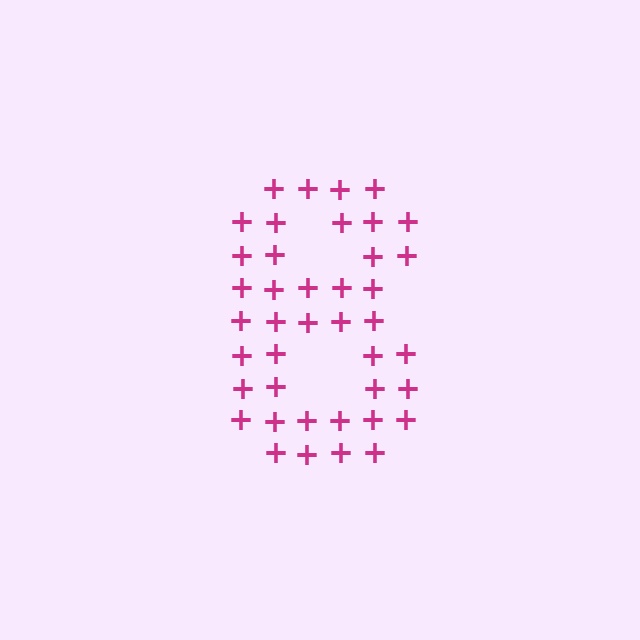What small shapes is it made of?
It is made of small plus signs.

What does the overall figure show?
The overall figure shows the digit 8.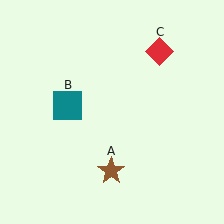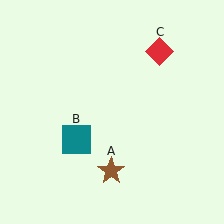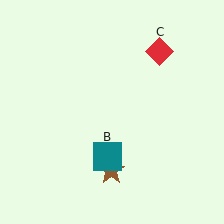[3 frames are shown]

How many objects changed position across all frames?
1 object changed position: teal square (object B).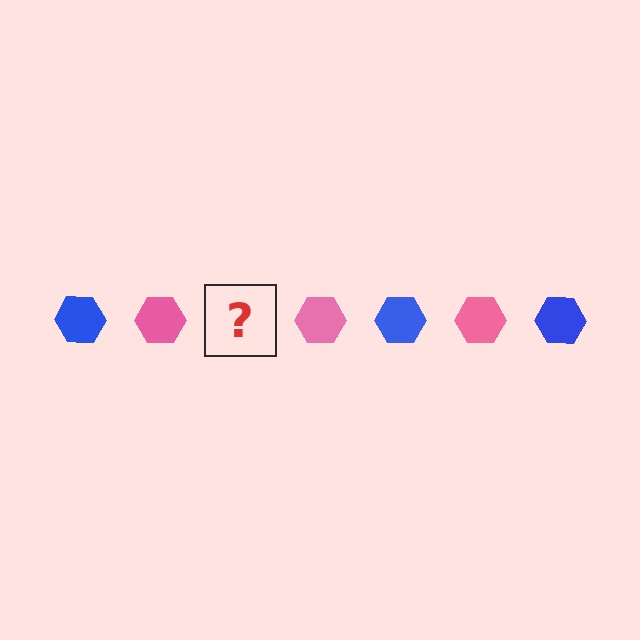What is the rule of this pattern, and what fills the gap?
The rule is that the pattern cycles through blue, pink hexagons. The gap should be filled with a blue hexagon.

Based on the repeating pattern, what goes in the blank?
The blank should be a blue hexagon.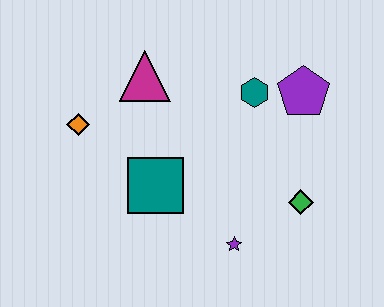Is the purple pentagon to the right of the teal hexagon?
Yes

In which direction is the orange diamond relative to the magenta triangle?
The orange diamond is to the left of the magenta triangle.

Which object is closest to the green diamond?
The purple star is closest to the green diamond.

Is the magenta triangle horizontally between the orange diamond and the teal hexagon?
Yes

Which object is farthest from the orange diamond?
The green diamond is farthest from the orange diamond.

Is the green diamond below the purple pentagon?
Yes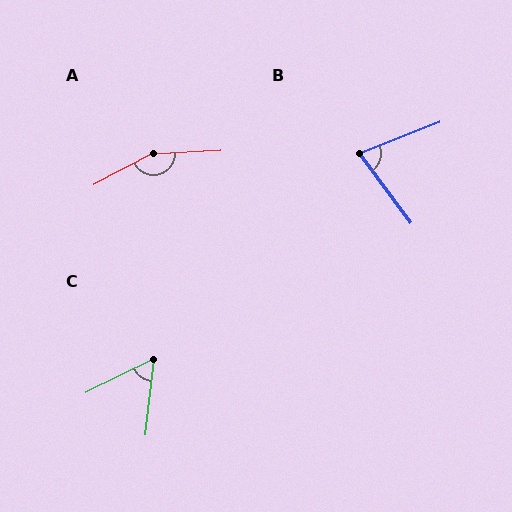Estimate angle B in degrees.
Approximately 75 degrees.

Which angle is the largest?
A, at approximately 155 degrees.